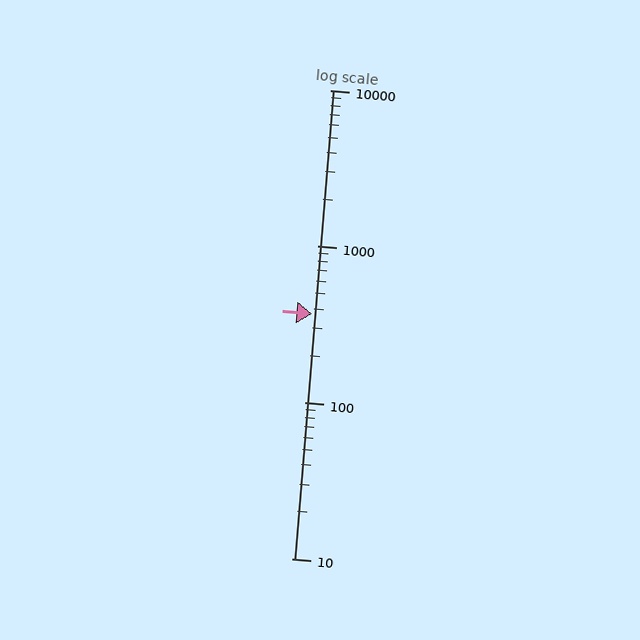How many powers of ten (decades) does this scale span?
The scale spans 3 decades, from 10 to 10000.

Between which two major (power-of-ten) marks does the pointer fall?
The pointer is between 100 and 1000.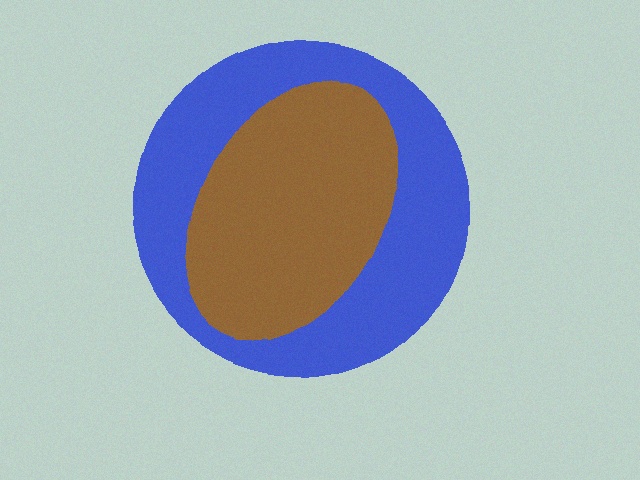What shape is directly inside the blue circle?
The brown ellipse.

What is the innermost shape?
The brown ellipse.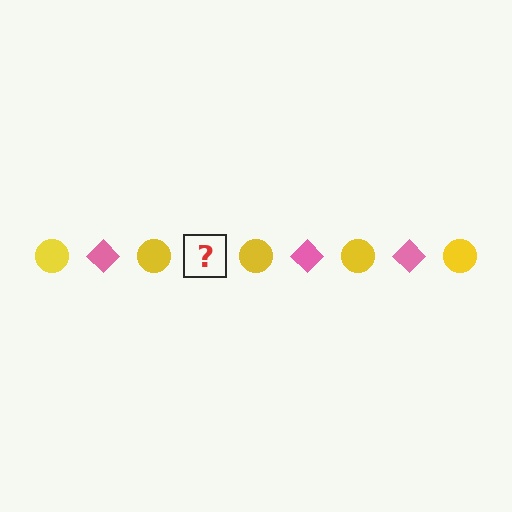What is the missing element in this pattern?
The missing element is a pink diamond.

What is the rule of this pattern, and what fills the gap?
The rule is that the pattern alternates between yellow circle and pink diamond. The gap should be filled with a pink diamond.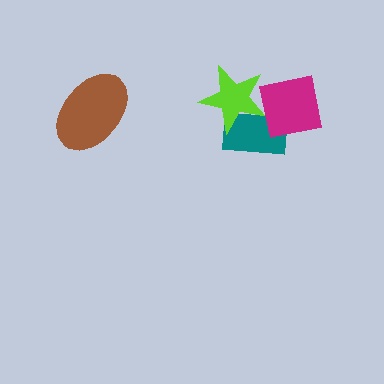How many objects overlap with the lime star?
2 objects overlap with the lime star.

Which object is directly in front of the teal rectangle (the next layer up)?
The lime star is directly in front of the teal rectangle.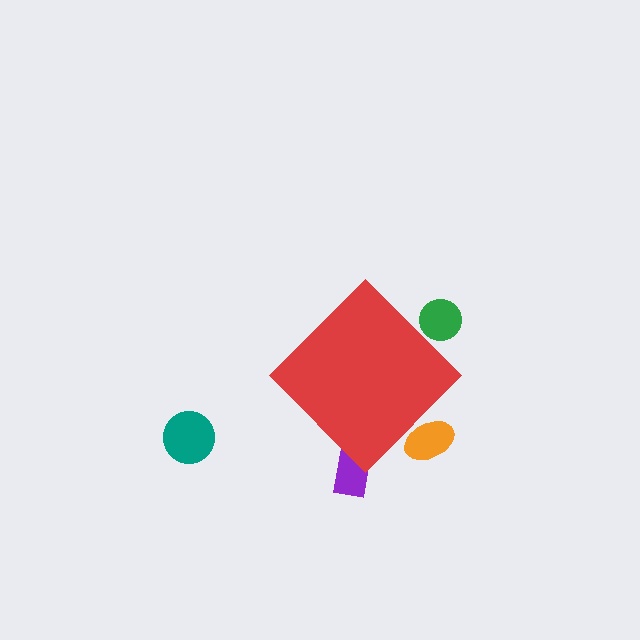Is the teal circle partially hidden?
No, the teal circle is fully visible.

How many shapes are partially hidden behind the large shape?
3 shapes are partially hidden.